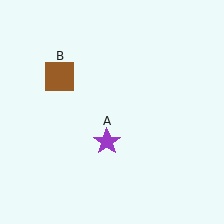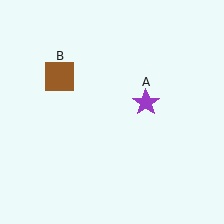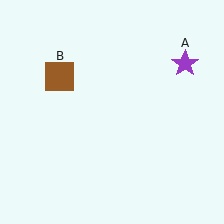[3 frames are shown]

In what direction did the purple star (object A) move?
The purple star (object A) moved up and to the right.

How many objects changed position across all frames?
1 object changed position: purple star (object A).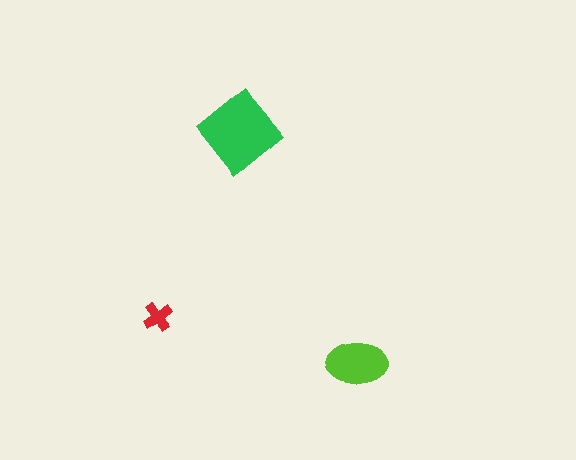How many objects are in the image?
There are 3 objects in the image.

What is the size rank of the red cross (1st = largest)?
3rd.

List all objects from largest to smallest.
The green diamond, the lime ellipse, the red cross.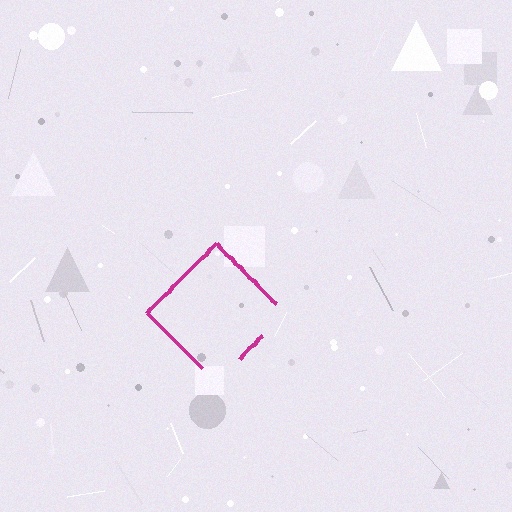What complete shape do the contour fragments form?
The contour fragments form a diamond.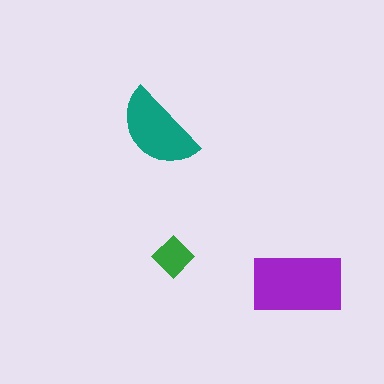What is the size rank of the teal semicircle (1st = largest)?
2nd.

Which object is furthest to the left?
The teal semicircle is leftmost.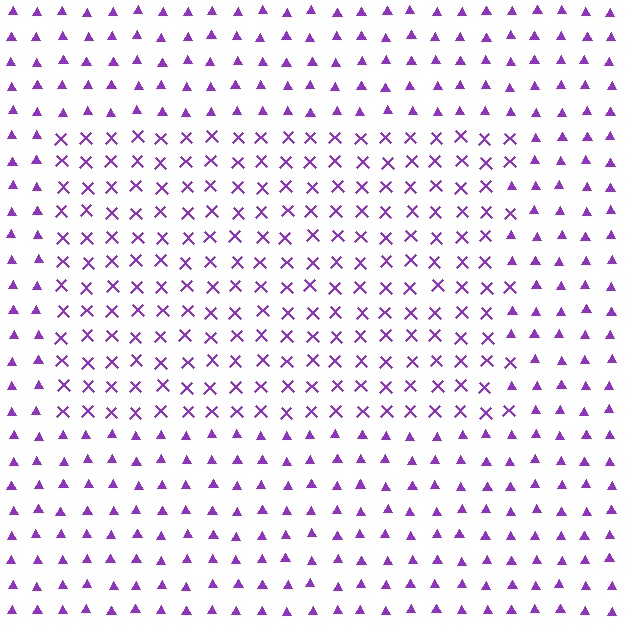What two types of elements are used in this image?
The image uses X marks inside the rectangle region and triangles outside it.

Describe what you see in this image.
The image is filled with small purple elements arranged in a uniform grid. A rectangle-shaped region contains X marks, while the surrounding area contains triangles. The boundary is defined purely by the change in element shape.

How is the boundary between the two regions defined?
The boundary is defined by a change in element shape: X marks inside vs. triangles outside. All elements share the same color and spacing.